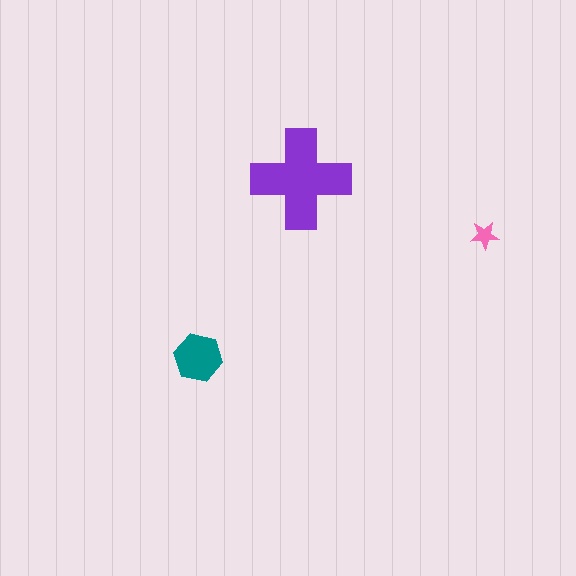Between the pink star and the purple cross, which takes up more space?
The purple cross.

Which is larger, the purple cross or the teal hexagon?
The purple cross.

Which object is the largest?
The purple cross.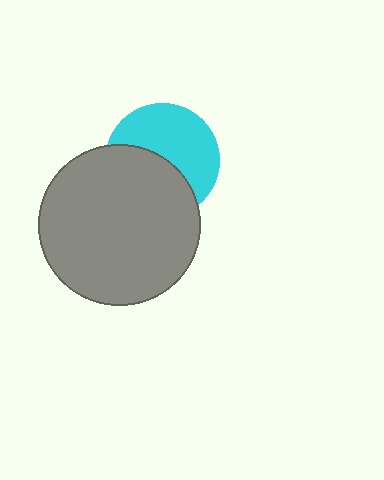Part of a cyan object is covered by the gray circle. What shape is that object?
It is a circle.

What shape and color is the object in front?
The object in front is a gray circle.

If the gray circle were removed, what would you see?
You would see the complete cyan circle.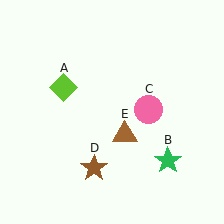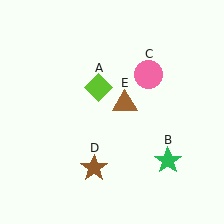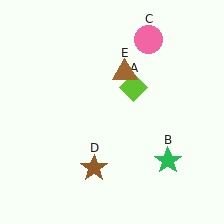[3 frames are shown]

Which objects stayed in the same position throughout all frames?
Green star (object B) and brown star (object D) remained stationary.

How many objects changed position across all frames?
3 objects changed position: lime diamond (object A), pink circle (object C), brown triangle (object E).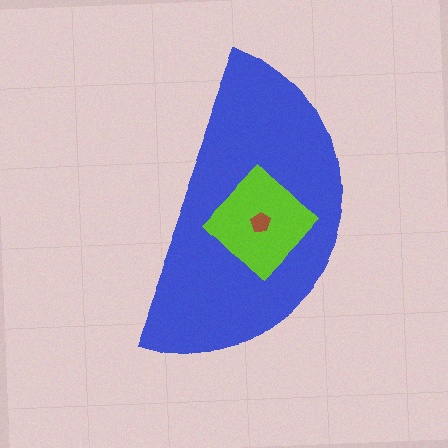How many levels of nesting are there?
3.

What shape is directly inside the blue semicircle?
The lime diamond.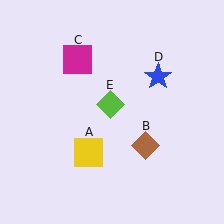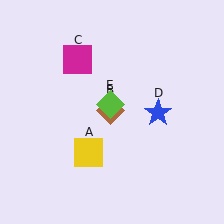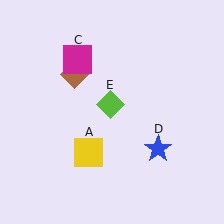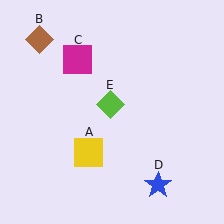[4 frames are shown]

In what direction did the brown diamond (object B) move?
The brown diamond (object B) moved up and to the left.